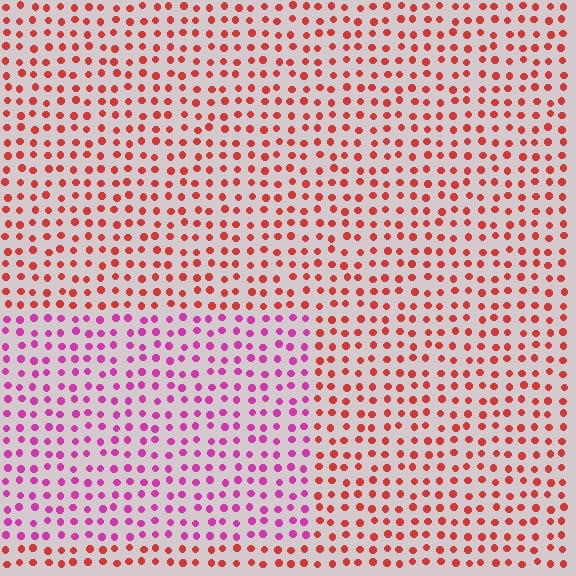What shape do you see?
I see a rectangle.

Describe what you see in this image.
The image is filled with small red elements in a uniform arrangement. A rectangle-shaped region is visible where the elements are tinted to a slightly different hue, forming a subtle color boundary.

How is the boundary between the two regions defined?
The boundary is defined purely by a slight shift in hue (about 48 degrees). Spacing, size, and orientation are identical on both sides.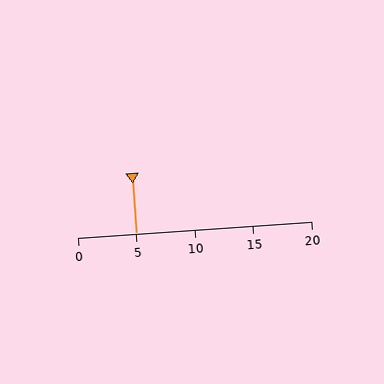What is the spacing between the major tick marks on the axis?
The major ticks are spaced 5 apart.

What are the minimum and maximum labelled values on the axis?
The axis runs from 0 to 20.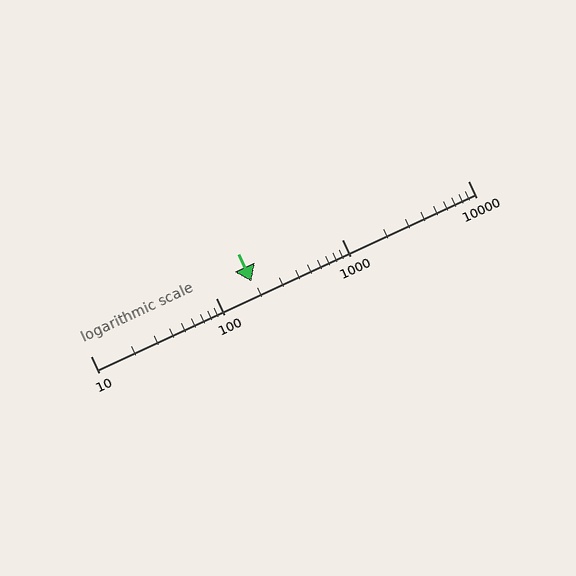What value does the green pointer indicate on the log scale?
The pointer indicates approximately 190.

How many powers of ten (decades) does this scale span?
The scale spans 3 decades, from 10 to 10000.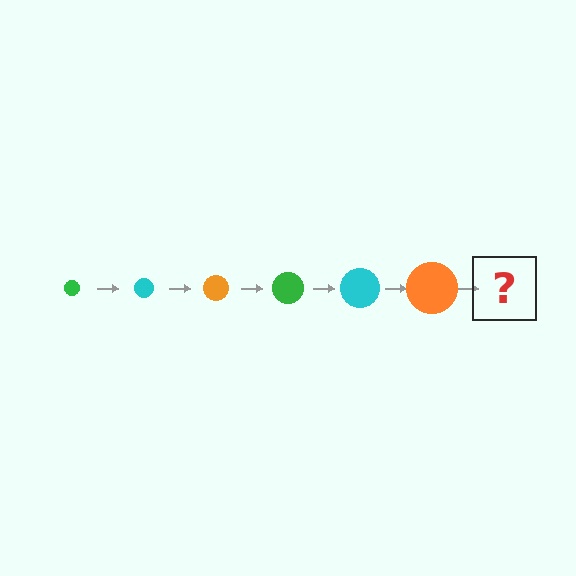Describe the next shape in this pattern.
It should be a green circle, larger than the previous one.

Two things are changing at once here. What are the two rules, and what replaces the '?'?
The two rules are that the circle grows larger each step and the color cycles through green, cyan, and orange. The '?' should be a green circle, larger than the previous one.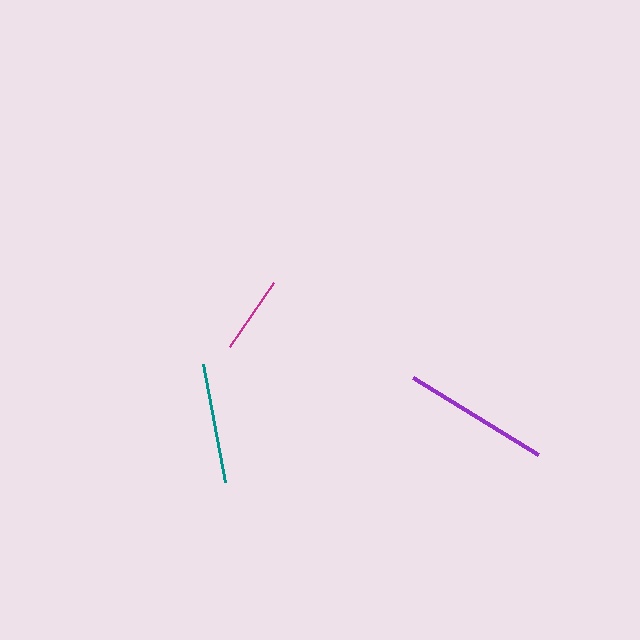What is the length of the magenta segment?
The magenta segment is approximately 78 pixels long.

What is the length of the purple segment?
The purple segment is approximately 148 pixels long.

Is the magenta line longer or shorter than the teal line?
The teal line is longer than the magenta line.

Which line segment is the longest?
The purple line is the longest at approximately 148 pixels.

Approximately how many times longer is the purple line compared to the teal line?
The purple line is approximately 1.2 times the length of the teal line.